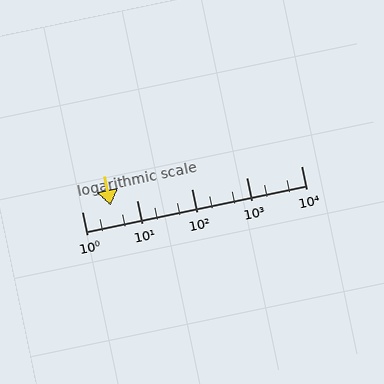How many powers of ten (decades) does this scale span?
The scale spans 4 decades, from 1 to 10000.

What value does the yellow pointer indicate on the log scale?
The pointer indicates approximately 3.3.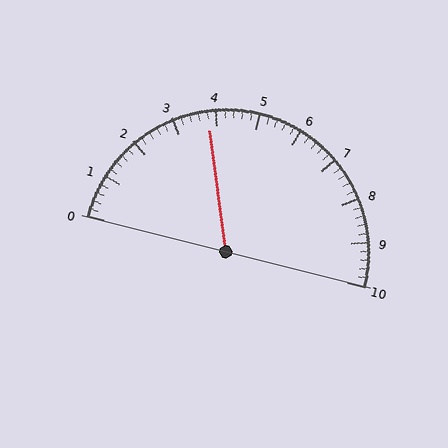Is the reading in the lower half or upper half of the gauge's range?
The reading is in the lower half of the range (0 to 10).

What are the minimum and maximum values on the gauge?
The gauge ranges from 0 to 10.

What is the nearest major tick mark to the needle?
The nearest major tick mark is 4.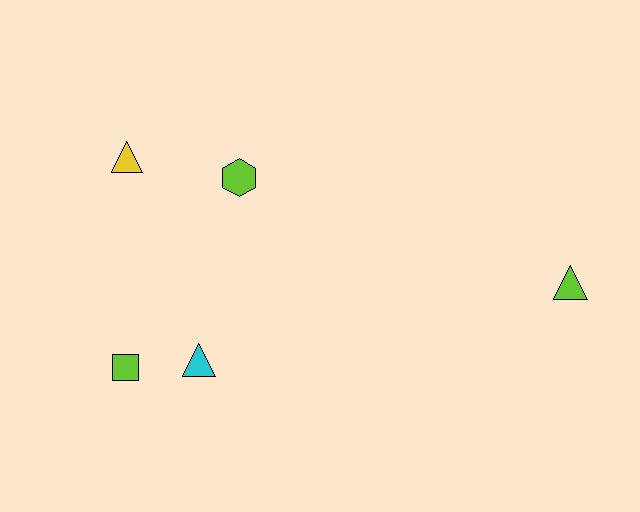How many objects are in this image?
There are 5 objects.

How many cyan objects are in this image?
There is 1 cyan object.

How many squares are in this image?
There is 1 square.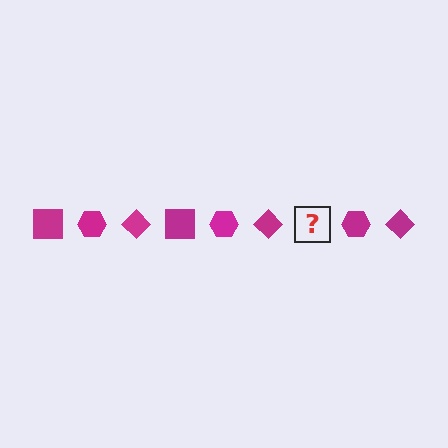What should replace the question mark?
The question mark should be replaced with a magenta square.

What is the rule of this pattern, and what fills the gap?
The rule is that the pattern cycles through square, hexagon, diamond shapes in magenta. The gap should be filled with a magenta square.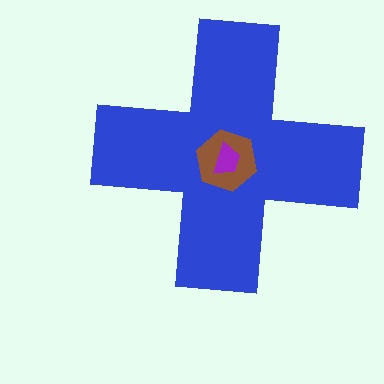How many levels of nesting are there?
3.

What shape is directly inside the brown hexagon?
The purple trapezoid.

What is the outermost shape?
The blue cross.